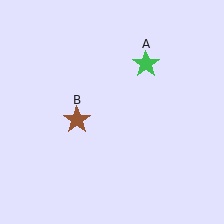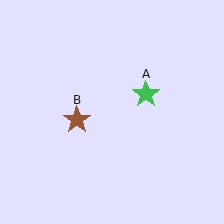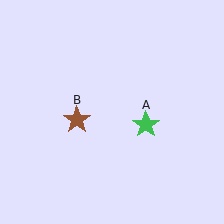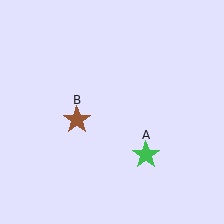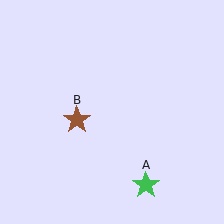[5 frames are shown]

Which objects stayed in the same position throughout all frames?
Brown star (object B) remained stationary.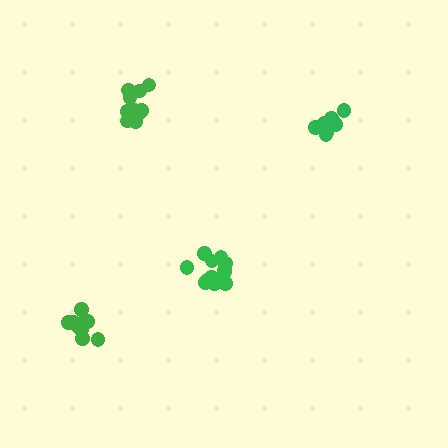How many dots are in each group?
Group 1: 13 dots, Group 2: 11 dots, Group 3: 13 dots, Group 4: 8 dots (45 total).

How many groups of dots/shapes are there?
There are 4 groups.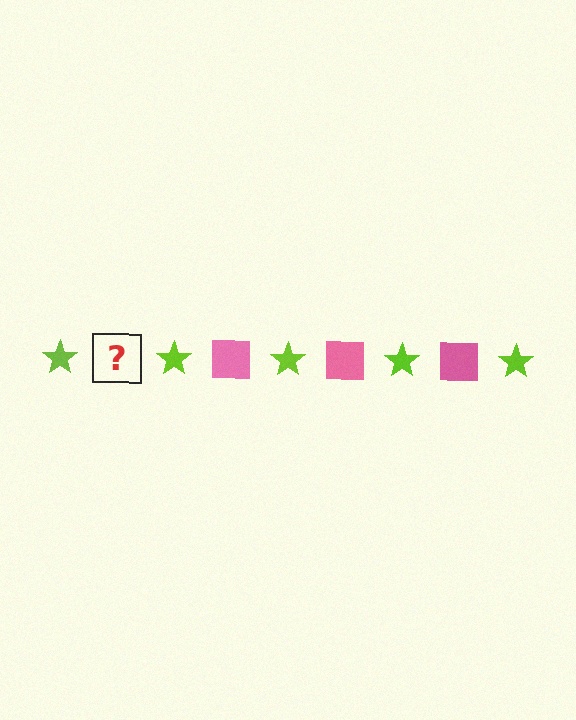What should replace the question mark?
The question mark should be replaced with a pink square.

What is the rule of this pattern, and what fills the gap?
The rule is that the pattern alternates between lime star and pink square. The gap should be filled with a pink square.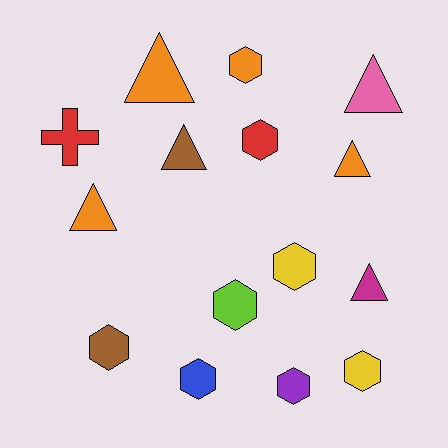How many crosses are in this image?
There is 1 cross.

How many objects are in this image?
There are 15 objects.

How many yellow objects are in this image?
There are 2 yellow objects.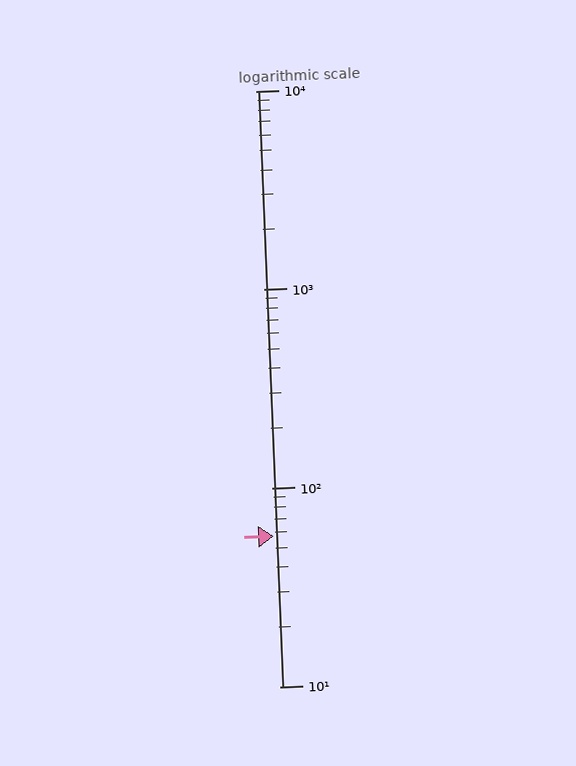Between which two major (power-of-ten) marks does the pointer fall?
The pointer is between 10 and 100.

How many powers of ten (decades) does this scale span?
The scale spans 3 decades, from 10 to 10000.